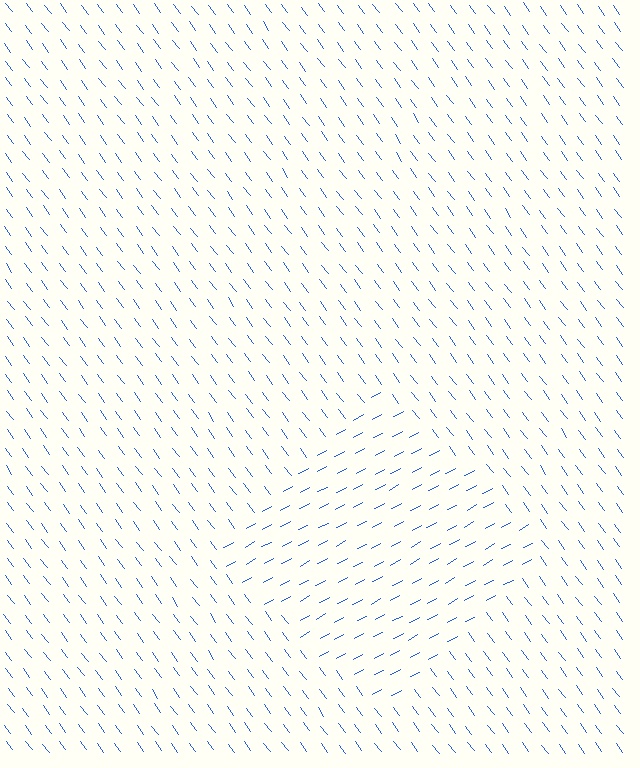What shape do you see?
I see a diamond.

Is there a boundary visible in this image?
Yes, there is a texture boundary formed by a change in line orientation.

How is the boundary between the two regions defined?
The boundary is defined purely by a change in line orientation (approximately 82 degrees difference). All lines are the same color and thickness.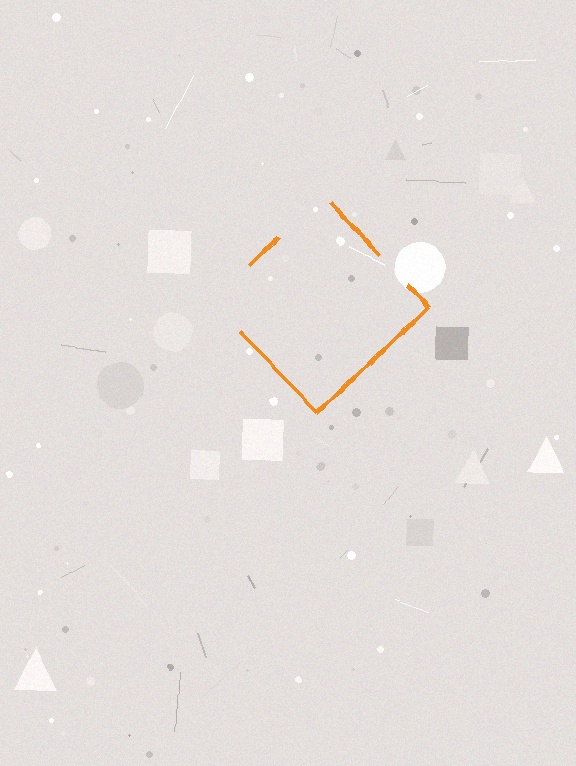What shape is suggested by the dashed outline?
The dashed outline suggests a diamond.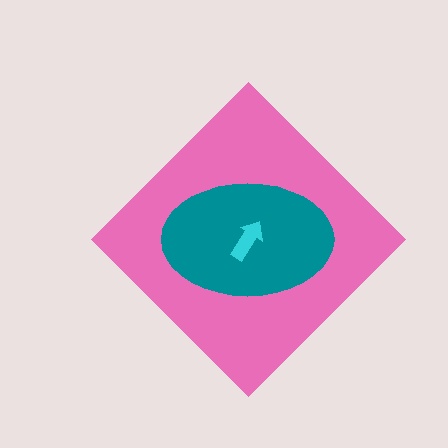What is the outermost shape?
The pink diamond.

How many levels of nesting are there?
3.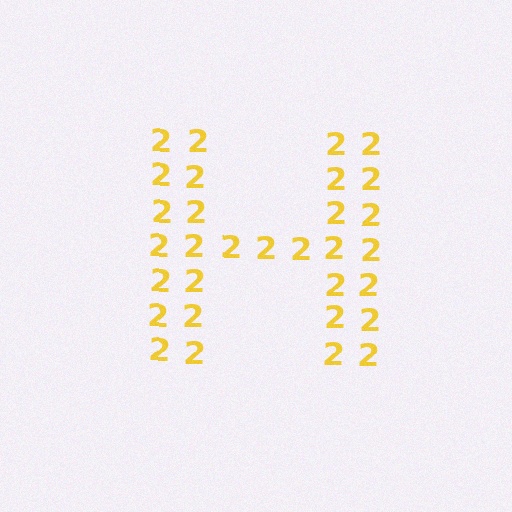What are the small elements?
The small elements are digit 2's.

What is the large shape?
The large shape is the letter H.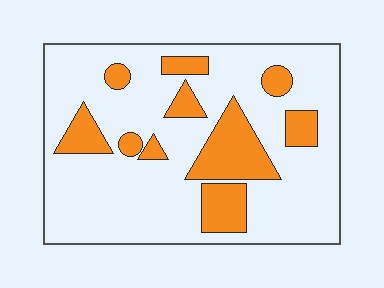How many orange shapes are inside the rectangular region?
10.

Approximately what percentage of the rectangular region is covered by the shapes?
Approximately 20%.